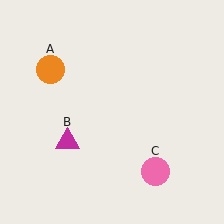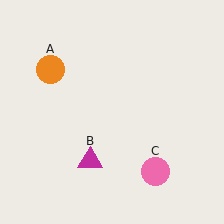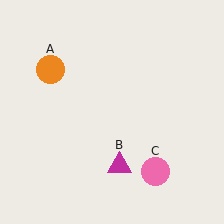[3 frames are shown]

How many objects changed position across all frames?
1 object changed position: magenta triangle (object B).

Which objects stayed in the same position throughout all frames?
Orange circle (object A) and pink circle (object C) remained stationary.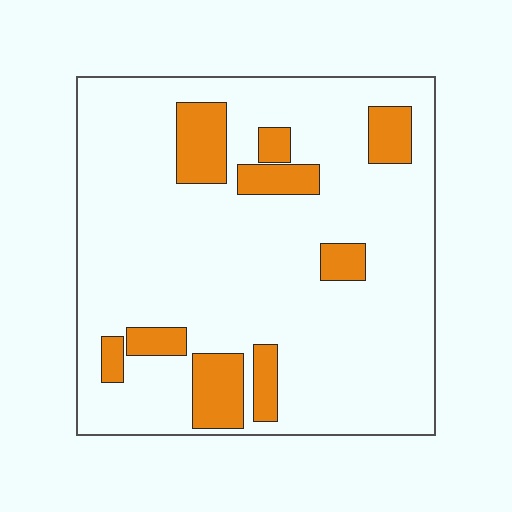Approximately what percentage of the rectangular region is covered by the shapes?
Approximately 15%.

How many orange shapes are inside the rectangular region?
9.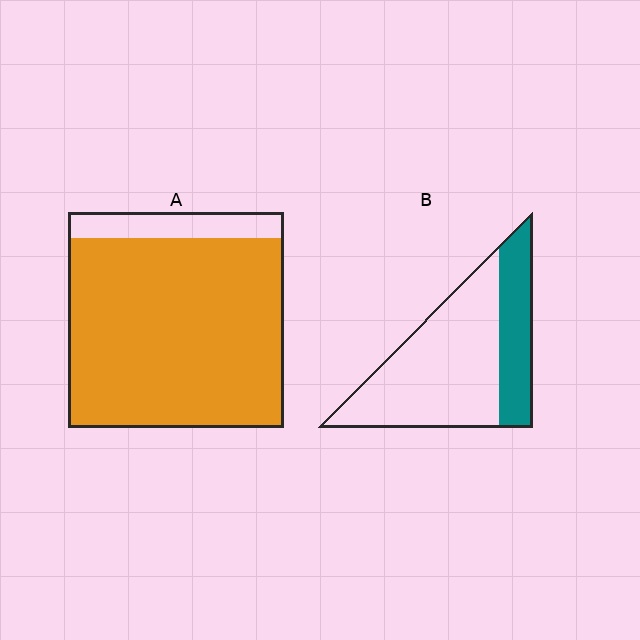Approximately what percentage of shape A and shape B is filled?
A is approximately 90% and B is approximately 30%.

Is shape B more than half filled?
No.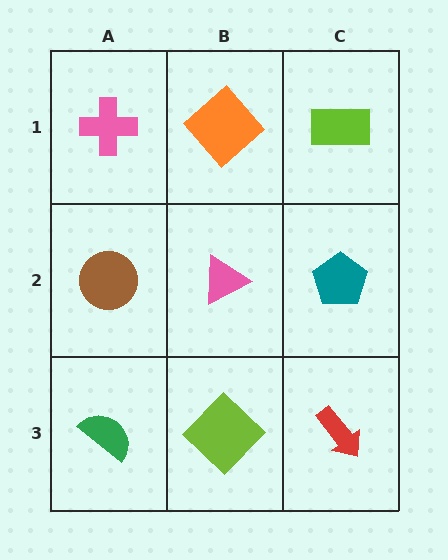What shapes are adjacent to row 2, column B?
An orange diamond (row 1, column B), a lime diamond (row 3, column B), a brown circle (row 2, column A), a teal pentagon (row 2, column C).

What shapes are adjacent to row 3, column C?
A teal pentagon (row 2, column C), a lime diamond (row 3, column B).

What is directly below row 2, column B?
A lime diamond.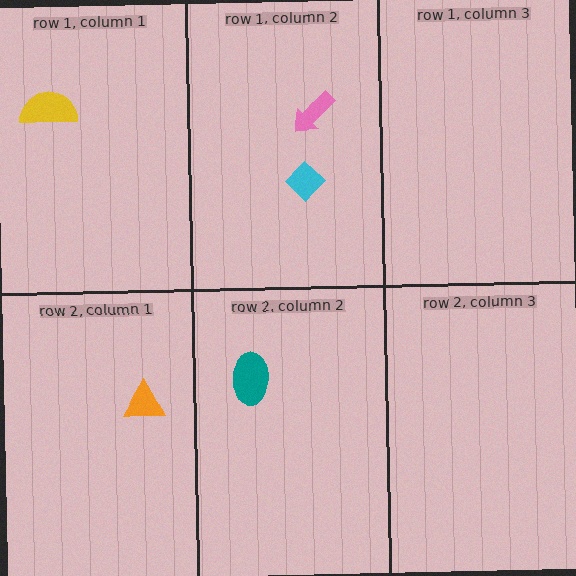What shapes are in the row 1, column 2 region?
The cyan diamond, the pink arrow.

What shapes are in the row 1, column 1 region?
The yellow semicircle.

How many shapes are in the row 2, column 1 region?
1.